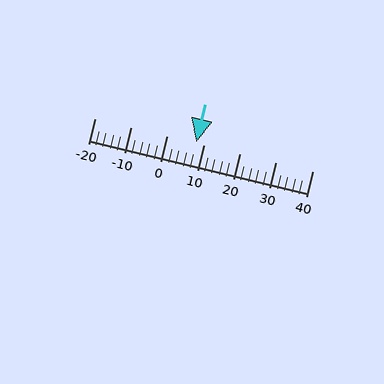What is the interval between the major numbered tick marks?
The major tick marks are spaced 10 units apart.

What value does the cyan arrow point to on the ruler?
The cyan arrow points to approximately 8.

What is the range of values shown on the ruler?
The ruler shows values from -20 to 40.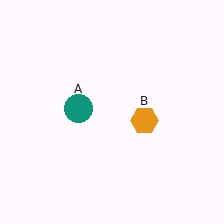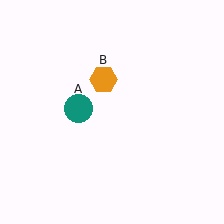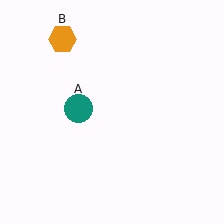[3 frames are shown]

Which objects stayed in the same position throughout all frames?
Teal circle (object A) remained stationary.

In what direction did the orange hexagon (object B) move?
The orange hexagon (object B) moved up and to the left.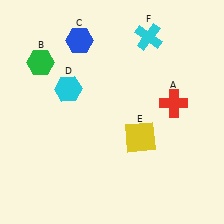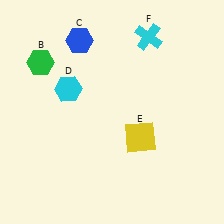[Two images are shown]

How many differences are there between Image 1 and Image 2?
There is 1 difference between the two images.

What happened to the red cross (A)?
The red cross (A) was removed in Image 2. It was in the top-right area of Image 1.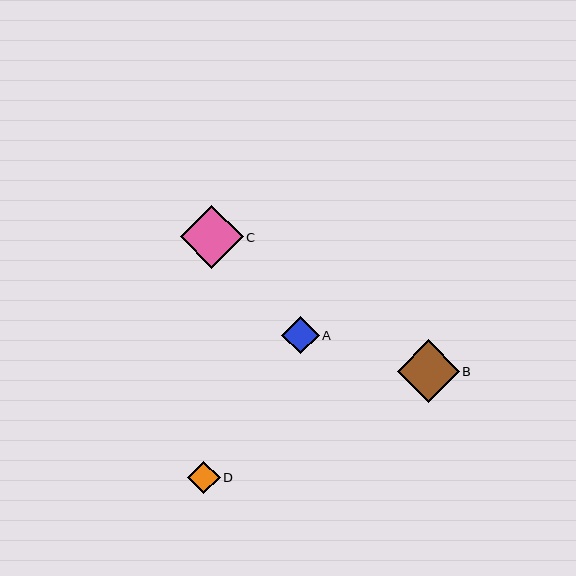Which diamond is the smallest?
Diamond D is the smallest with a size of approximately 32 pixels.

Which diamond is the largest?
Diamond C is the largest with a size of approximately 63 pixels.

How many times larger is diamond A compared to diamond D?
Diamond A is approximately 1.2 times the size of diamond D.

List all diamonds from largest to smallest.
From largest to smallest: C, B, A, D.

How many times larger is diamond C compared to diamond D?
Diamond C is approximately 2.0 times the size of diamond D.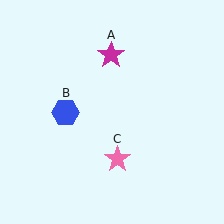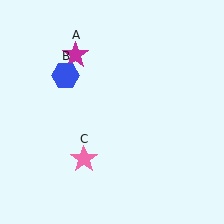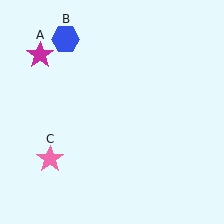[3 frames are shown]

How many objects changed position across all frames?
3 objects changed position: magenta star (object A), blue hexagon (object B), pink star (object C).